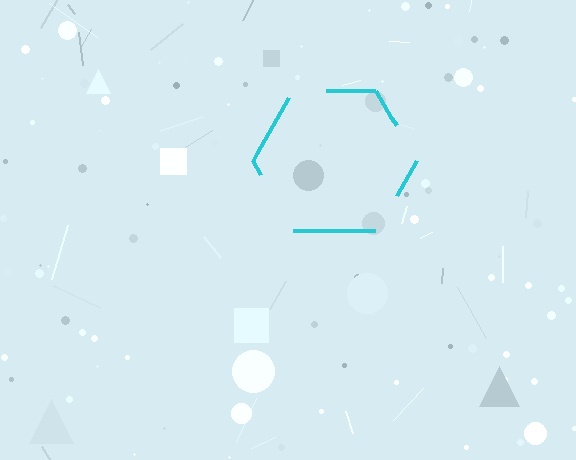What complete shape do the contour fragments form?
The contour fragments form a hexagon.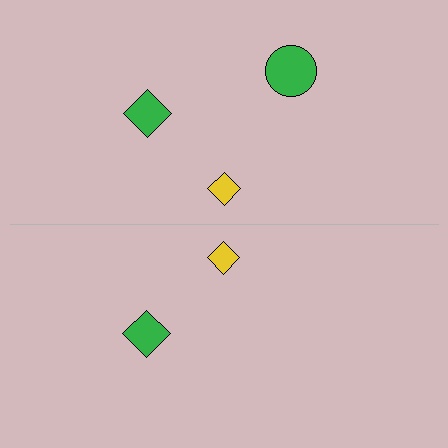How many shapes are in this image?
There are 5 shapes in this image.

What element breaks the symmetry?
A green circle is missing from the bottom side.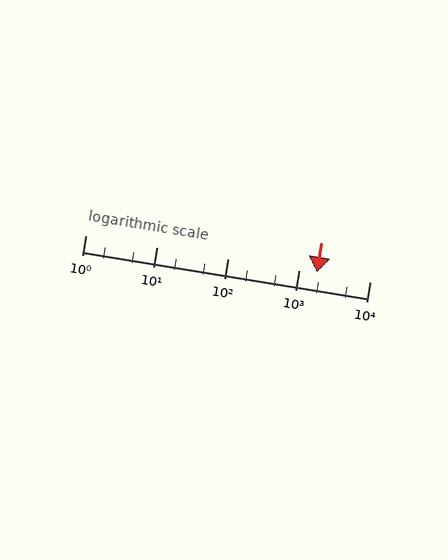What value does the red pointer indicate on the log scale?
The pointer indicates approximately 1800.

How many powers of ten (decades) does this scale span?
The scale spans 4 decades, from 1 to 10000.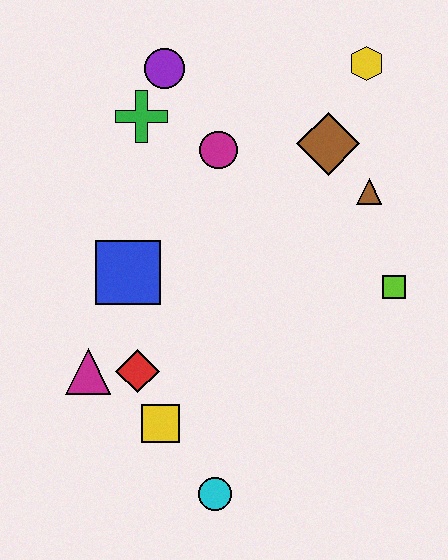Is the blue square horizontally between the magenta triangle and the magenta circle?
Yes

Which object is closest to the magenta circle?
The green cross is closest to the magenta circle.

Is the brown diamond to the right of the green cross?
Yes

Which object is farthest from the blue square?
The yellow hexagon is farthest from the blue square.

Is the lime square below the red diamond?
No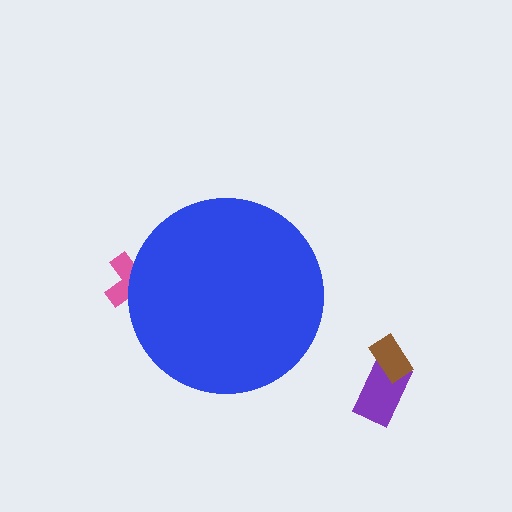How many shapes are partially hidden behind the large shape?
1 shape is partially hidden.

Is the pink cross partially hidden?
Yes, the pink cross is partially hidden behind the blue circle.